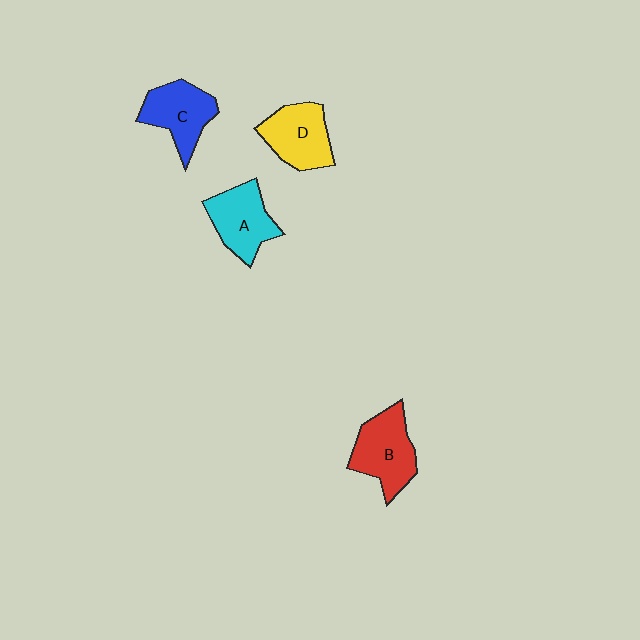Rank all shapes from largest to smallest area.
From largest to smallest: B (red), D (yellow), C (blue), A (cyan).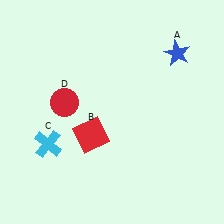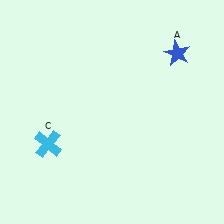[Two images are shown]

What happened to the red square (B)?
The red square (B) was removed in Image 2. It was in the bottom-left area of Image 1.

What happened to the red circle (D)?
The red circle (D) was removed in Image 2. It was in the top-left area of Image 1.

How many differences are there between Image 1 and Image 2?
There are 2 differences between the two images.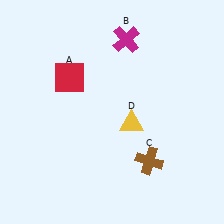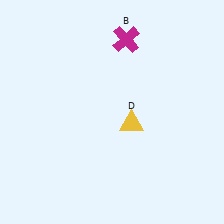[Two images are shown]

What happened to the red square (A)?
The red square (A) was removed in Image 2. It was in the top-left area of Image 1.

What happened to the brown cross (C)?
The brown cross (C) was removed in Image 2. It was in the bottom-right area of Image 1.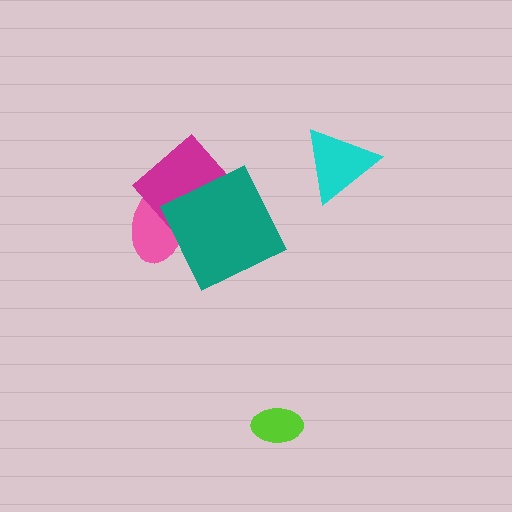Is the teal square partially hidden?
No, no other shape covers it.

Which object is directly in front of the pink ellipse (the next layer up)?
The magenta diamond is directly in front of the pink ellipse.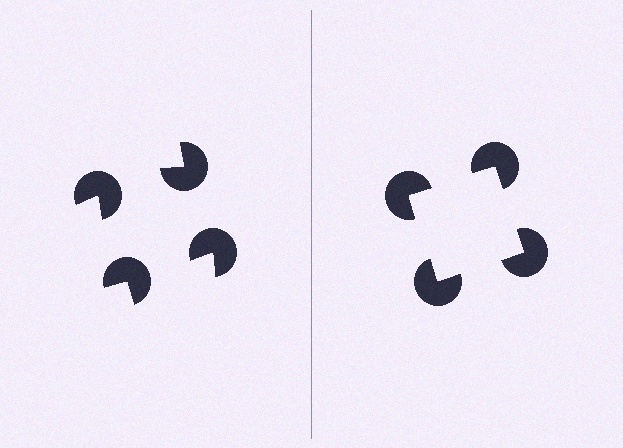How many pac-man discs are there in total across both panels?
8 — 4 on each side.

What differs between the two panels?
The pac-man discs are positioned identically on both sides; only the wedge orientations differ. On the right they align to a square; on the left they are misaligned.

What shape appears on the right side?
An illusory square.